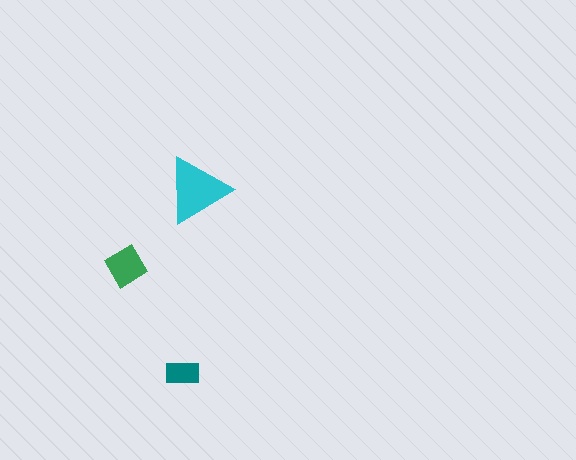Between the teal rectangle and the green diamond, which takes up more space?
The green diamond.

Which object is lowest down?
The teal rectangle is bottommost.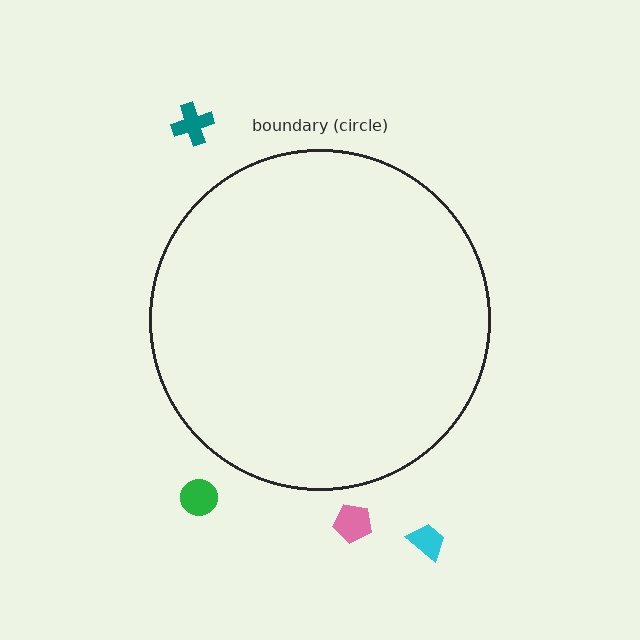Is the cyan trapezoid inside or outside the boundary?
Outside.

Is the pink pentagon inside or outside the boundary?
Outside.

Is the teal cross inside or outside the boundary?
Outside.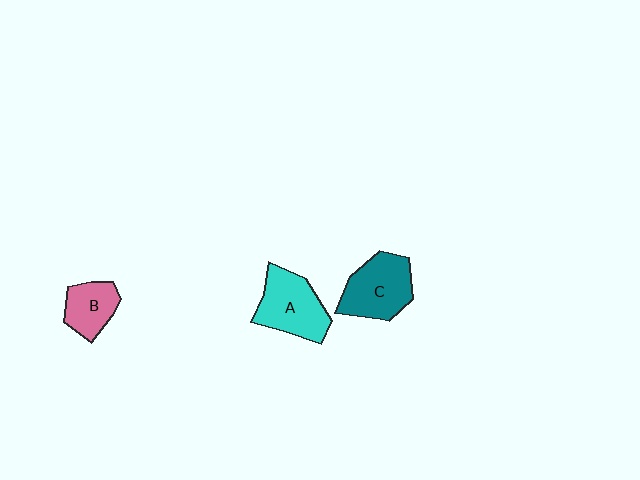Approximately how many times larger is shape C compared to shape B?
Approximately 1.6 times.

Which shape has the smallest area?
Shape B (pink).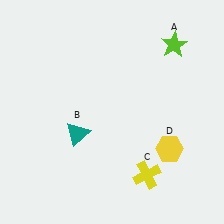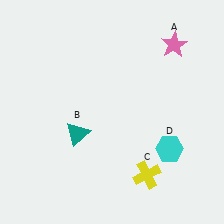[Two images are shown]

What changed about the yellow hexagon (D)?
In Image 1, D is yellow. In Image 2, it changed to cyan.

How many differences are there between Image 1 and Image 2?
There are 2 differences between the two images.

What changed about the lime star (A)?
In Image 1, A is lime. In Image 2, it changed to pink.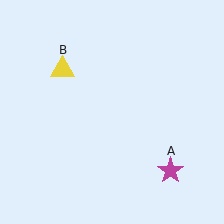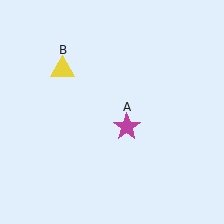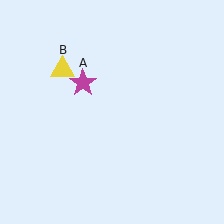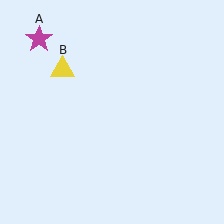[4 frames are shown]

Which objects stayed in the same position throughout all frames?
Yellow triangle (object B) remained stationary.